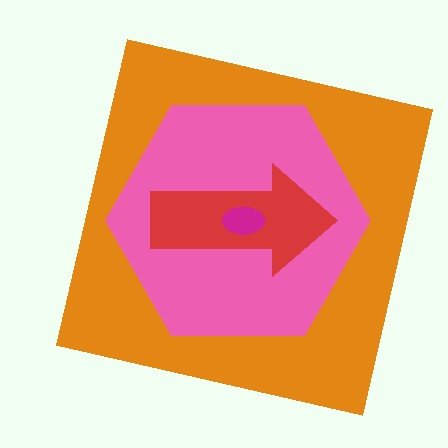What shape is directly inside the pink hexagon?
The red arrow.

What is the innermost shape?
The magenta ellipse.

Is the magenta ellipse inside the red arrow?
Yes.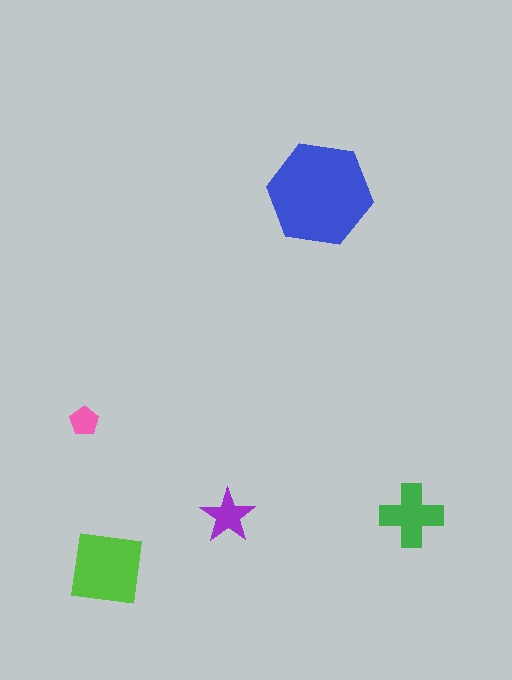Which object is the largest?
The blue hexagon.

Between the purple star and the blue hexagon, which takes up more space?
The blue hexagon.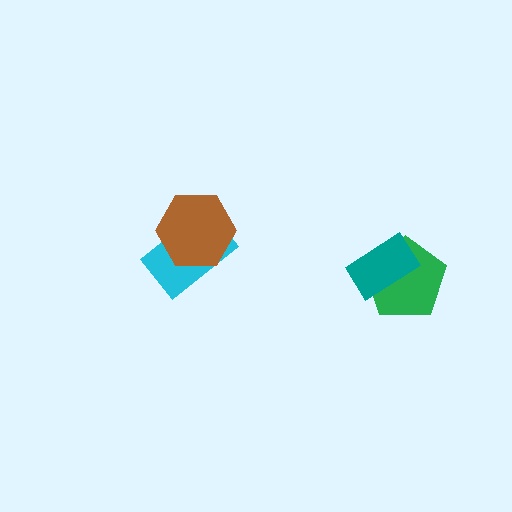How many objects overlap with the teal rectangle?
1 object overlaps with the teal rectangle.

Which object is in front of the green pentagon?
The teal rectangle is in front of the green pentagon.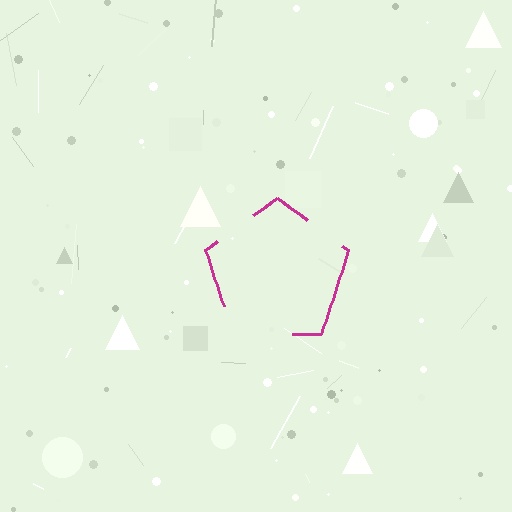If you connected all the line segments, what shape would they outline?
They would outline a pentagon.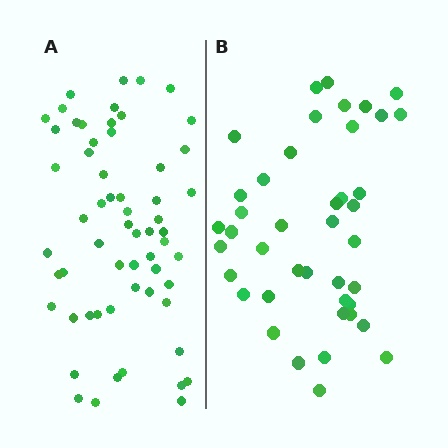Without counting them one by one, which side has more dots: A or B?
Region A (the left region) has more dots.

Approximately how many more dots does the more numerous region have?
Region A has approximately 20 more dots than region B.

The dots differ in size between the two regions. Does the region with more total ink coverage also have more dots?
No. Region B has more total ink coverage because its dots are larger, but region A actually contains more individual dots. Total area can be misleading — the number of items is what matters here.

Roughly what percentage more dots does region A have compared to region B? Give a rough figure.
About 45% more.